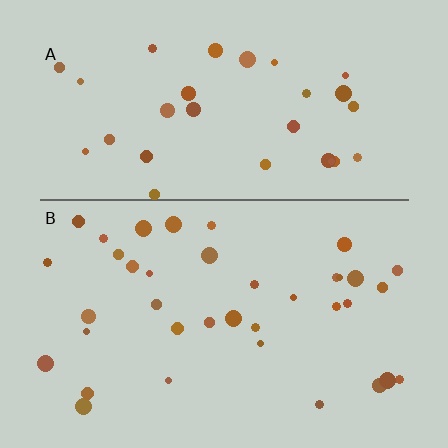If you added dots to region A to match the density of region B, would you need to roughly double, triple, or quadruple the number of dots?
Approximately double.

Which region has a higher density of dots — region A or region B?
B (the bottom).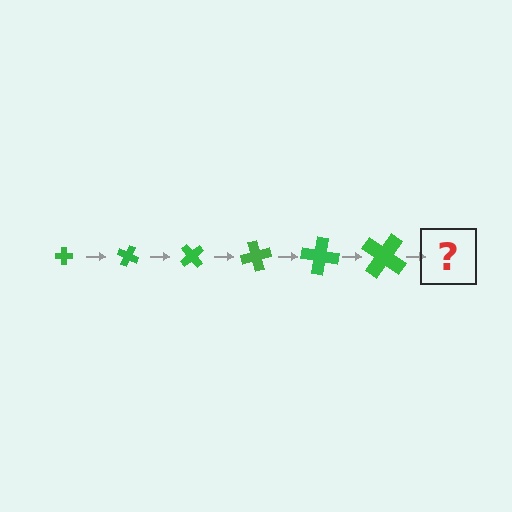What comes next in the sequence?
The next element should be a cross, larger than the previous one and rotated 150 degrees from the start.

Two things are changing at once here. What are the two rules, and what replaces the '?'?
The two rules are that the cross grows larger each step and it rotates 25 degrees each step. The '?' should be a cross, larger than the previous one and rotated 150 degrees from the start.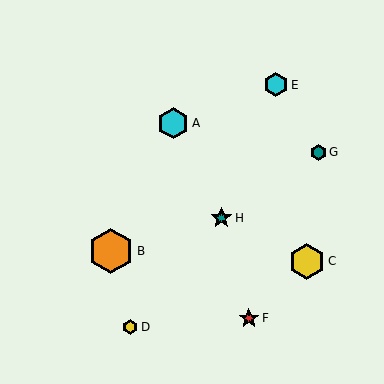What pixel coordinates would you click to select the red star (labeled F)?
Click at (249, 318) to select the red star F.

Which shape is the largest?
The orange hexagon (labeled B) is the largest.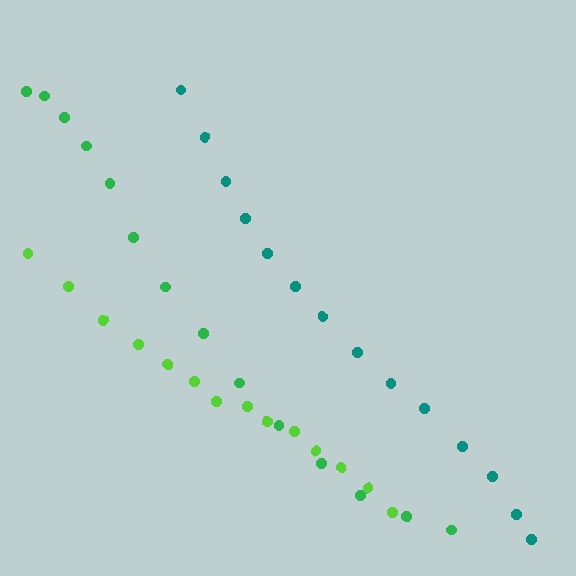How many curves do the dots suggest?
There are 3 distinct paths.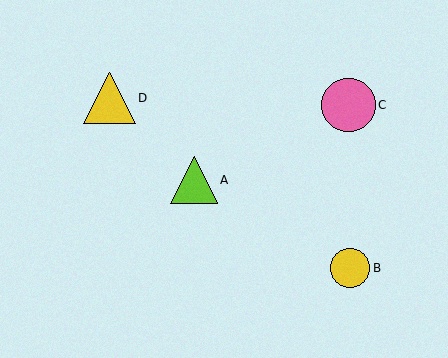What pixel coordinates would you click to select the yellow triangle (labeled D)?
Click at (110, 98) to select the yellow triangle D.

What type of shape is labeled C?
Shape C is a pink circle.